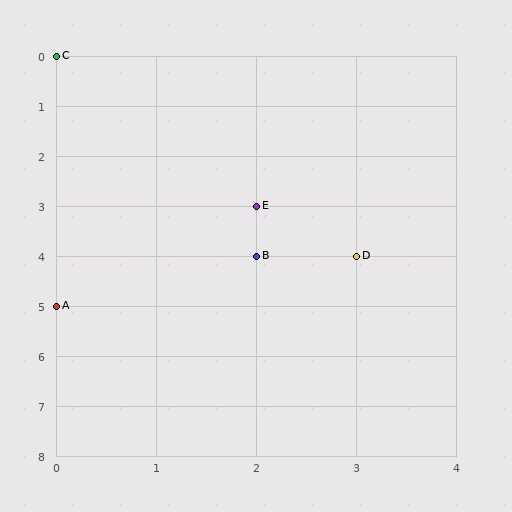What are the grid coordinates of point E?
Point E is at grid coordinates (2, 3).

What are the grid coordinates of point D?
Point D is at grid coordinates (3, 4).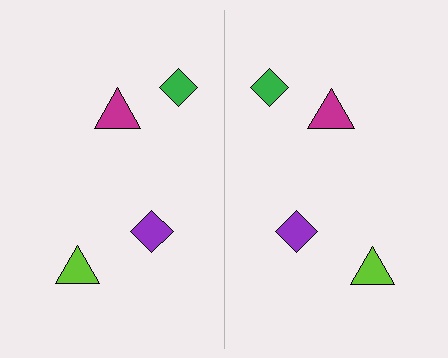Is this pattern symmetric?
Yes, this pattern has bilateral (reflection) symmetry.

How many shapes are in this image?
There are 8 shapes in this image.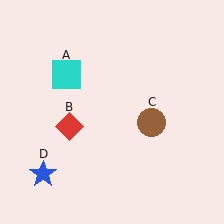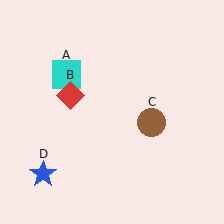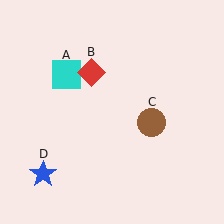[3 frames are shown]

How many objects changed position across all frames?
1 object changed position: red diamond (object B).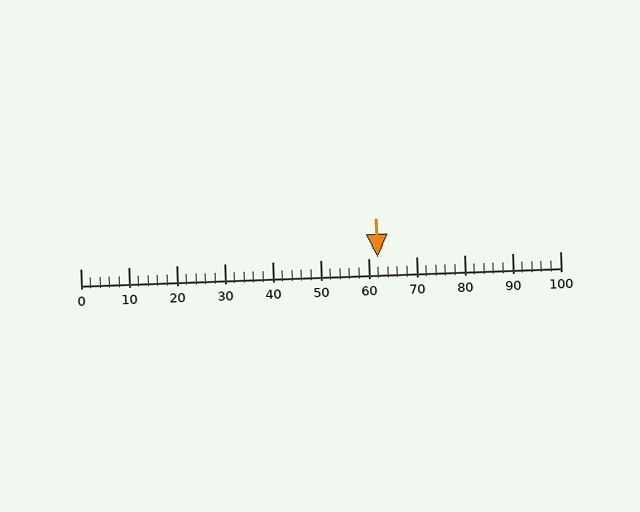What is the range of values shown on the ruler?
The ruler shows values from 0 to 100.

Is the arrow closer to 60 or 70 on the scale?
The arrow is closer to 60.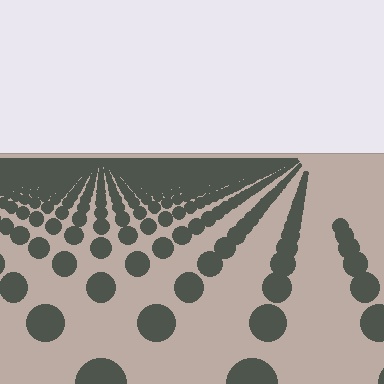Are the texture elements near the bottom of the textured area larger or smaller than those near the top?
Larger. Near the bottom, elements are closer to the viewer and appear at a bigger on-screen size.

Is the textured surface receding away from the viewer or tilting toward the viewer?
The surface is receding away from the viewer. Texture elements get smaller and denser toward the top.